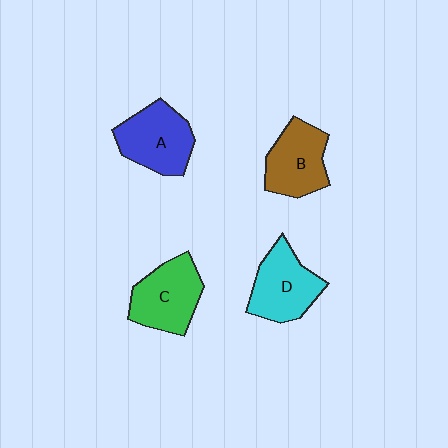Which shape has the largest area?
Shape A (blue).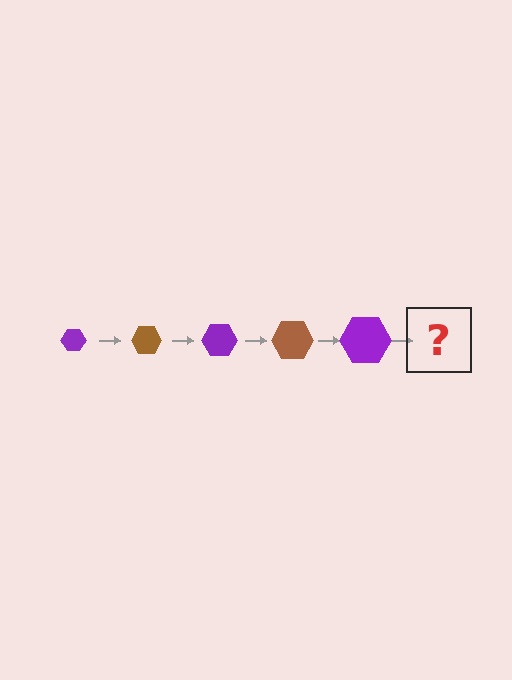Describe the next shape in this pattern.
It should be a brown hexagon, larger than the previous one.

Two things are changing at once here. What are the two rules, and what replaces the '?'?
The two rules are that the hexagon grows larger each step and the color cycles through purple and brown. The '?' should be a brown hexagon, larger than the previous one.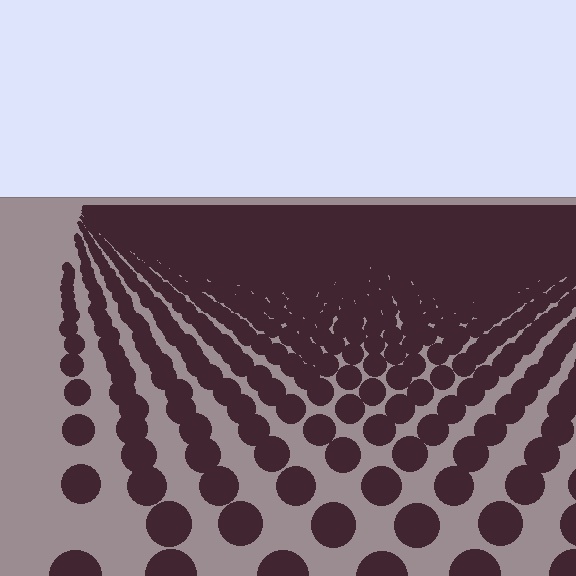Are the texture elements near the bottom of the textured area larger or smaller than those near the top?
Larger. Near the bottom, elements are closer to the viewer and appear at a bigger on-screen size.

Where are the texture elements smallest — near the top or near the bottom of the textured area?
Near the top.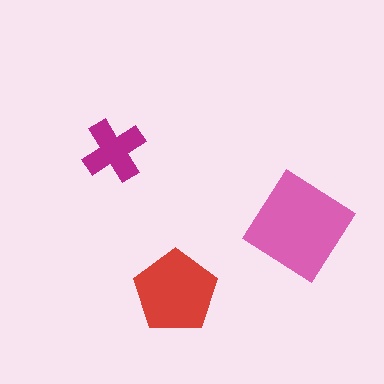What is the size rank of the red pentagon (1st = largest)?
2nd.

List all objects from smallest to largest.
The magenta cross, the red pentagon, the pink diamond.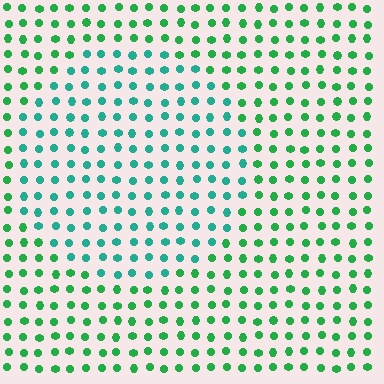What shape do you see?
I see a circle.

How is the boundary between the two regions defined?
The boundary is defined purely by a slight shift in hue (about 34 degrees). Spacing, size, and orientation are identical on both sides.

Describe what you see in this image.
The image is filled with small green elements in a uniform arrangement. A circle-shaped region is visible where the elements are tinted to a slightly different hue, forming a subtle color boundary.